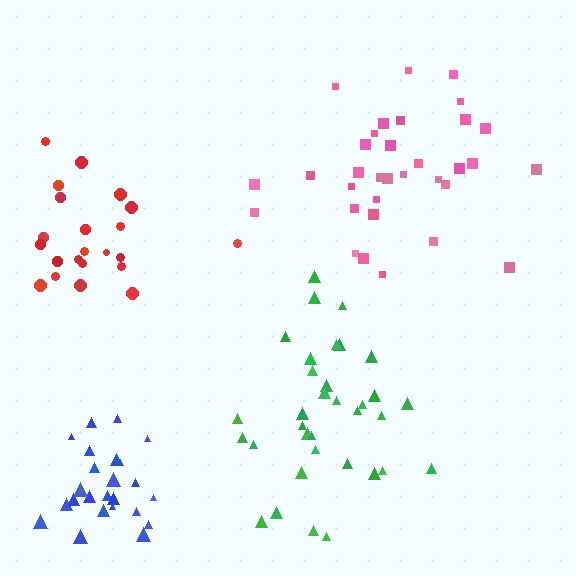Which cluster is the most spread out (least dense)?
Red.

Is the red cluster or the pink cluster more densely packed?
Pink.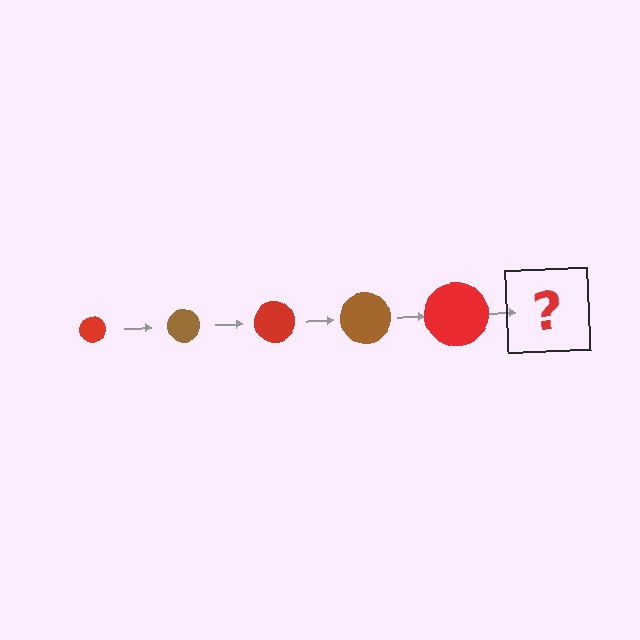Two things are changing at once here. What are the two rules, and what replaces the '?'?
The two rules are that the circle grows larger each step and the color cycles through red and brown. The '?' should be a brown circle, larger than the previous one.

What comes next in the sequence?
The next element should be a brown circle, larger than the previous one.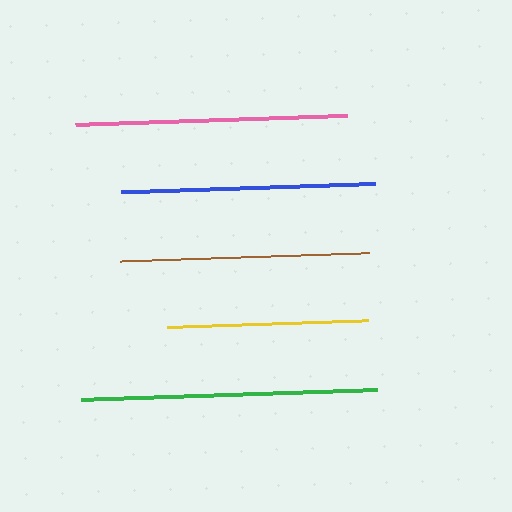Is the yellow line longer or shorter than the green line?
The green line is longer than the yellow line.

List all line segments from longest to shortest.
From longest to shortest: green, pink, blue, brown, yellow.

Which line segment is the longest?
The green line is the longest at approximately 296 pixels.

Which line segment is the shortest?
The yellow line is the shortest at approximately 201 pixels.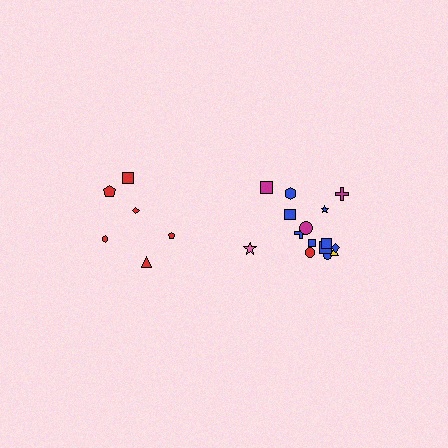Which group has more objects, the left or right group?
The right group.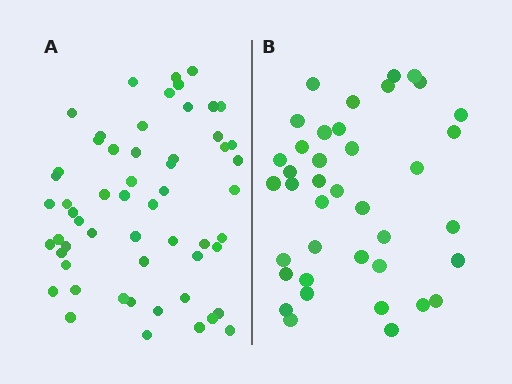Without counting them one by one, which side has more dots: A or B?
Region A (the left region) has more dots.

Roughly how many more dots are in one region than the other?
Region A has approximately 20 more dots than region B.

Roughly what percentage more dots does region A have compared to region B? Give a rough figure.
About 45% more.